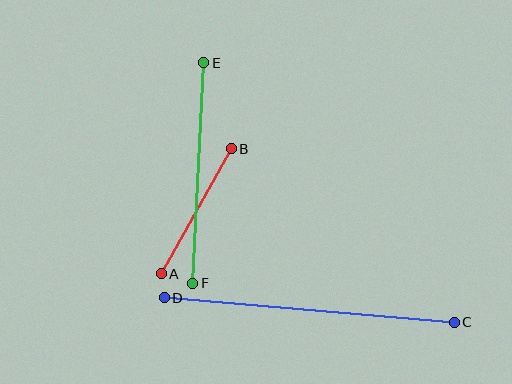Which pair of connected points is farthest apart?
Points C and D are farthest apart.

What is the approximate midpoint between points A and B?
The midpoint is at approximately (196, 211) pixels.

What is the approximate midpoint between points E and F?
The midpoint is at approximately (198, 173) pixels.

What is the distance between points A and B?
The distance is approximately 143 pixels.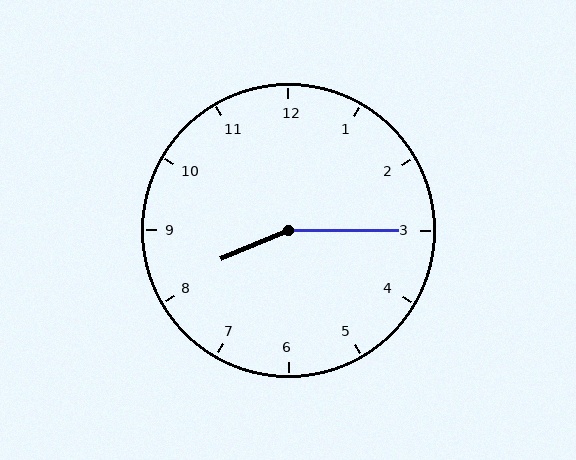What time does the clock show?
8:15.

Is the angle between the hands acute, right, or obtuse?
It is obtuse.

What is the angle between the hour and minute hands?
Approximately 158 degrees.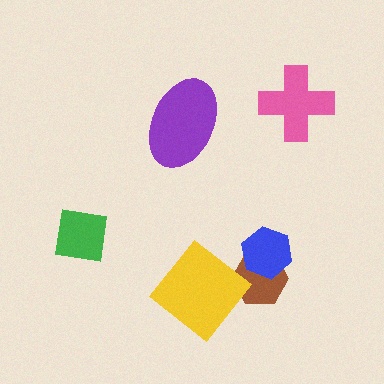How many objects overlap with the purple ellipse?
0 objects overlap with the purple ellipse.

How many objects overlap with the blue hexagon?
1 object overlaps with the blue hexagon.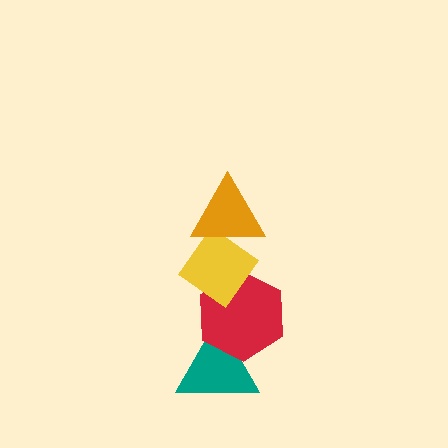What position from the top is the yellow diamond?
The yellow diamond is 2nd from the top.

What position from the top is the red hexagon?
The red hexagon is 3rd from the top.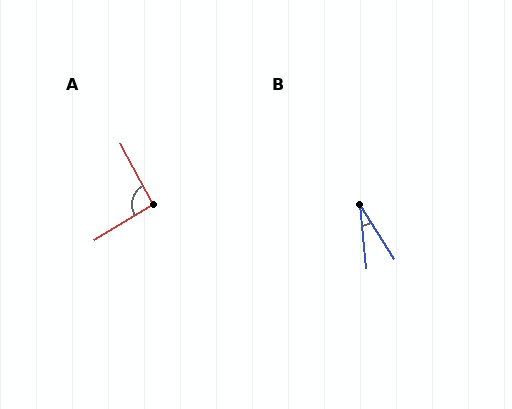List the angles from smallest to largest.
B (27°), A (93°).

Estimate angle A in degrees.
Approximately 93 degrees.